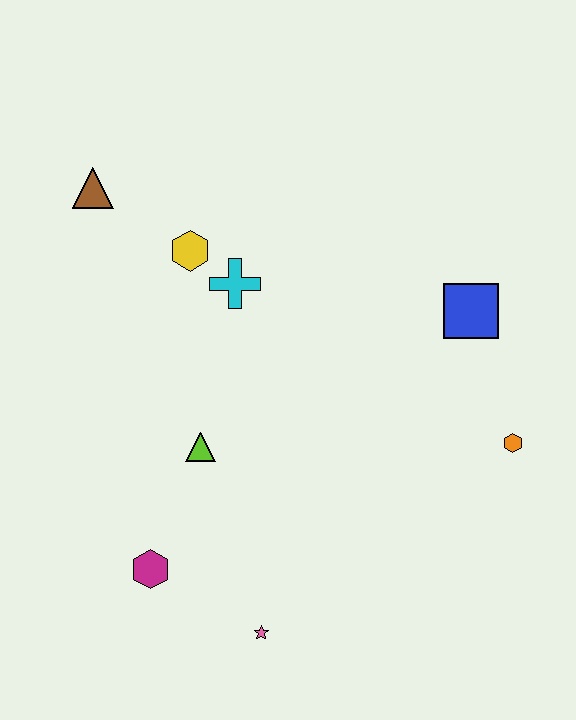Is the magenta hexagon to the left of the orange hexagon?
Yes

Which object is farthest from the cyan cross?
The pink star is farthest from the cyan cross.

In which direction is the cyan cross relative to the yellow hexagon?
The cyan cross is to the right of the yellow hexagon.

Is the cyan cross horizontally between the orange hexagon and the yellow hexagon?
Yes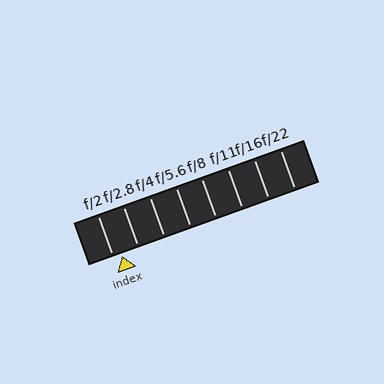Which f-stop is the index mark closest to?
The index mark is closest to f/2.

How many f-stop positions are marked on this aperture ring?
There are 8 f-stop positions marked.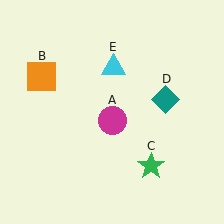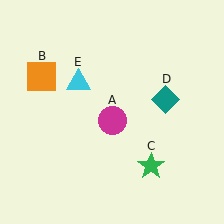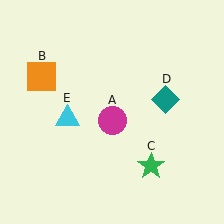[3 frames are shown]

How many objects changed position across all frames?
1 object changed position: cyan triangle (object E).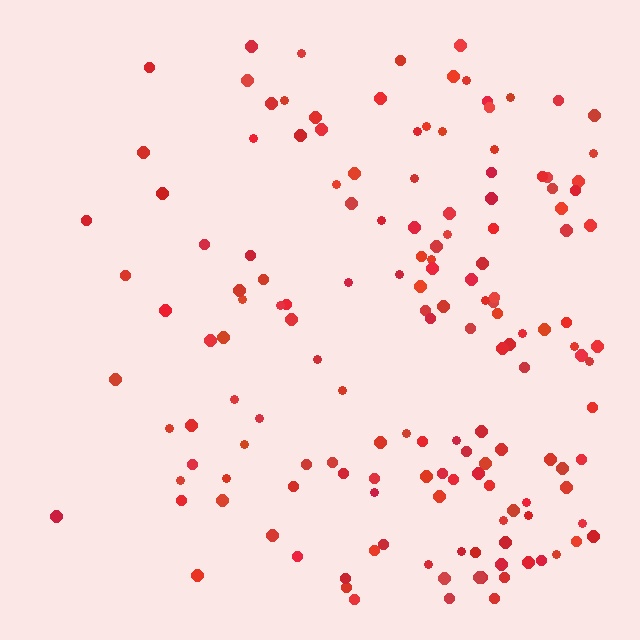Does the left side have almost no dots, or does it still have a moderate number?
Still a moderate number, just noticeably fewer than the right.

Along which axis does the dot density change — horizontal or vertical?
Horizontal.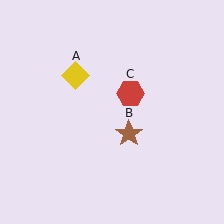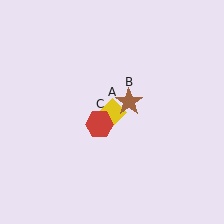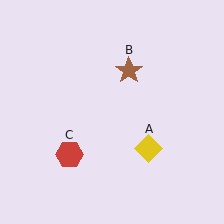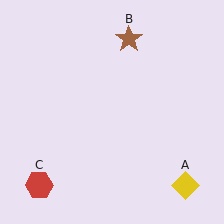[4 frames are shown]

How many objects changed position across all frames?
3 objects changed position: yellow diamond (object A), brown star (object B), red hexagon (object C).